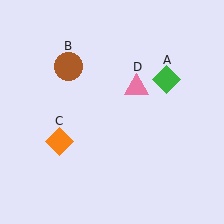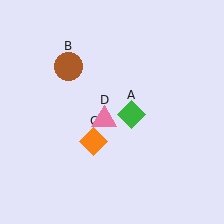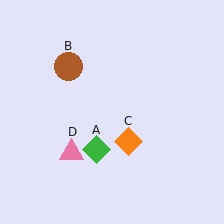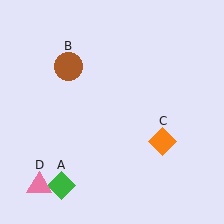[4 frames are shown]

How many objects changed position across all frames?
3 objects changed position: green diamond (object A), orange diamond (object C), pink triangle (object D).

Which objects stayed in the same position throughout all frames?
Brown circle (object B) remained stationary.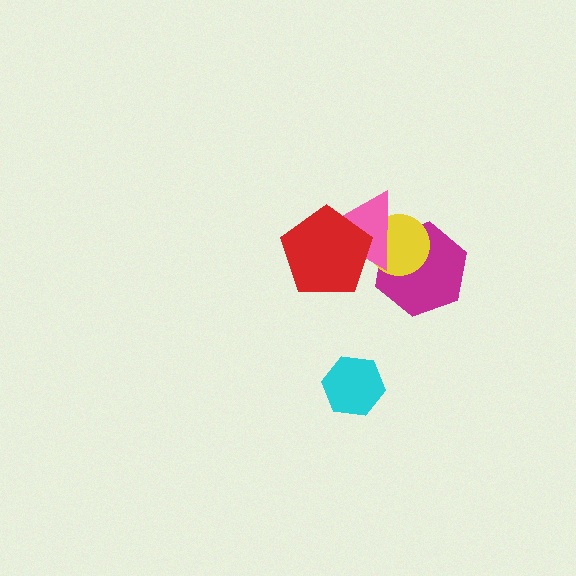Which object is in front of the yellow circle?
The pink triangle is in front of the yellow circle.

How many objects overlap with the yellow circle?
2 objects overlap with the yellow circle.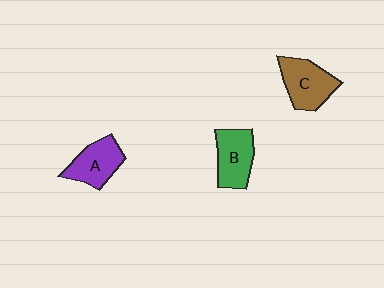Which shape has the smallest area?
Shape A (purple).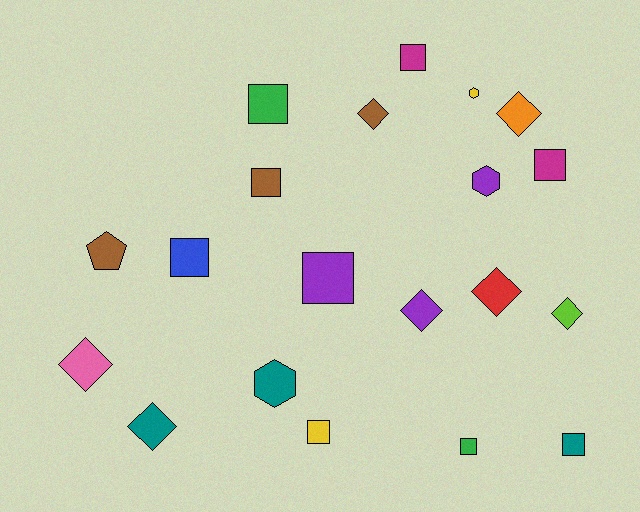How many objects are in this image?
There are 20 objects.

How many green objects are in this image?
There are 2 green objects.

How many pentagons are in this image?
There is 1 pentagon.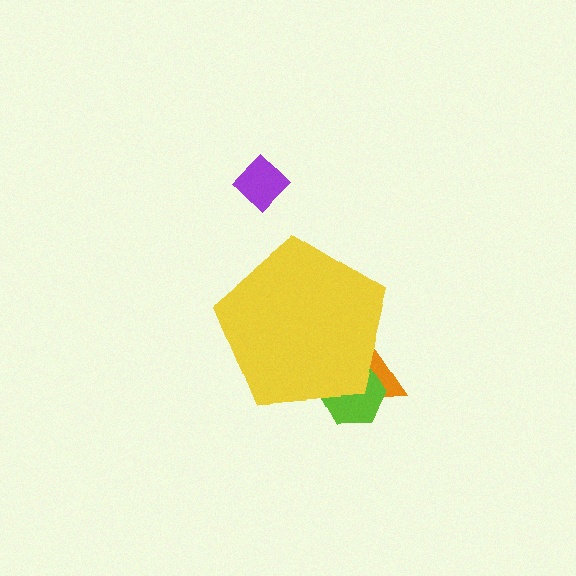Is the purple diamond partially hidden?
No, the purple diamond is fully visible.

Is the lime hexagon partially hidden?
Yes, the lime hexagon is partially hidden behind the yellow pentagon.